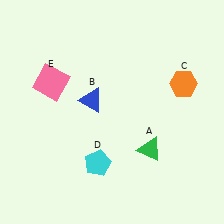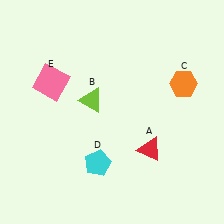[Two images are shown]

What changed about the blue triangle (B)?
In Image 1, B is blue. In Image 2, it changed to lime.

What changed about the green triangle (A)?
In Image 1, A is green. In Image 2, it changed to red.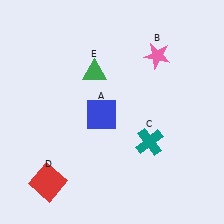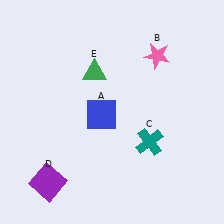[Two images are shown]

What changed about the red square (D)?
In Image 1, D is red. In Image 2, it changed to purple.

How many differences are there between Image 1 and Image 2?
There is 1 difference between the two images.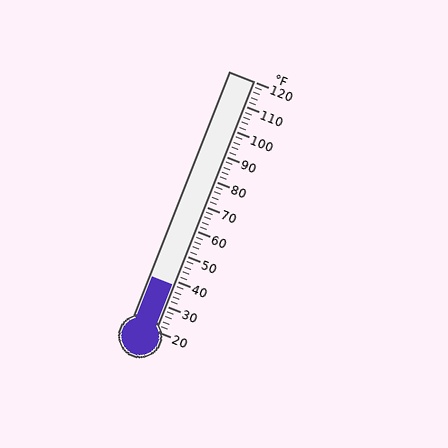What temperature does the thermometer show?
The thermometer shows approximately 38°F.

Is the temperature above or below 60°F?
The temperature is below 60°F.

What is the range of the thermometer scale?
The thermometer scale ranges from 20°F to 120°F.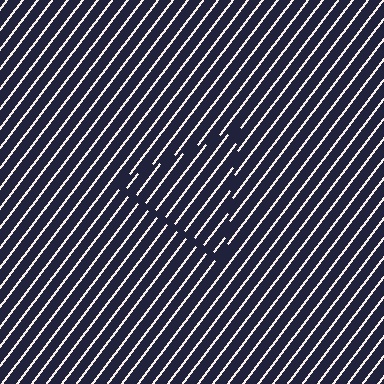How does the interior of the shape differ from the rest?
The interior of the shape contains the same grating, shifted by half a period — the contour is defined by the phase discontinuity where line-ends from the inner and outer gratings abut.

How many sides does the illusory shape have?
3 sides — the line-ends trace a triangle.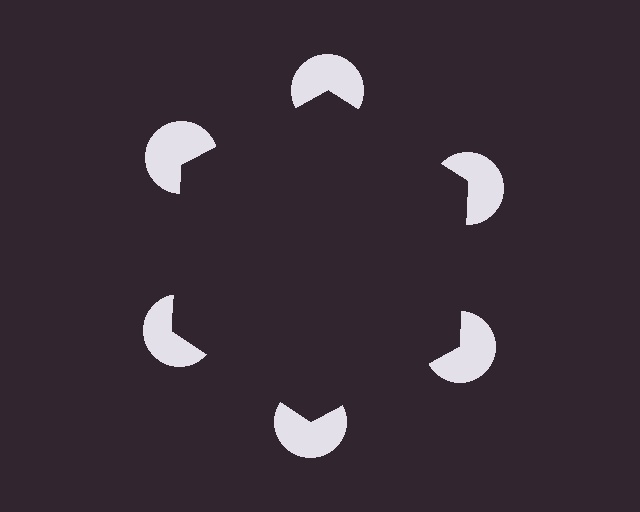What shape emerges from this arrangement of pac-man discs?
An illusory hexagon — its edges are inferred from the aligned wedge cuts in the pac-man discs, not physically drawn.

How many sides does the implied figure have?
6 sides.